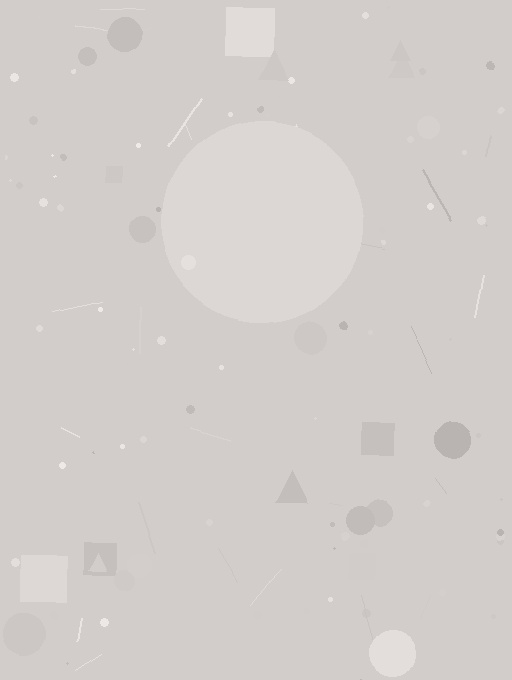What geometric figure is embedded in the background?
A circle is embedded in the background.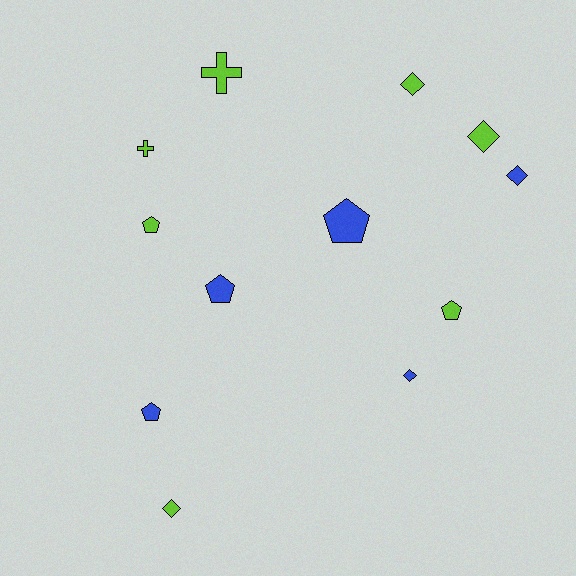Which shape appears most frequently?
Pentagon, with 5 objects.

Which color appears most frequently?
Lime, with 7 objects.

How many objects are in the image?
There are 12 objects.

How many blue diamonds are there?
There are 2 blue diamonds.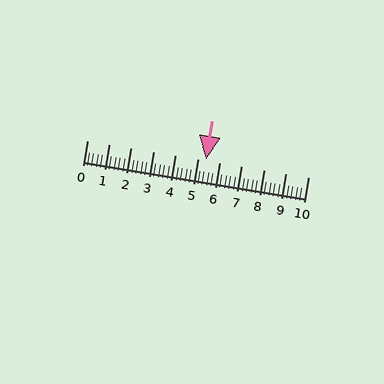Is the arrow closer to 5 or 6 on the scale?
The arrow is closer to 5.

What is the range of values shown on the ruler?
The ruler shows values from 0 to 10.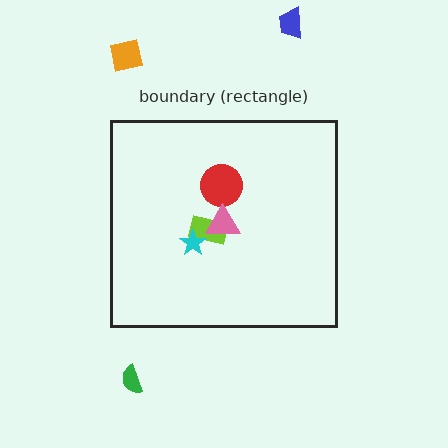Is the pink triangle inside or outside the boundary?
Inside.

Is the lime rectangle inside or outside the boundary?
Inside.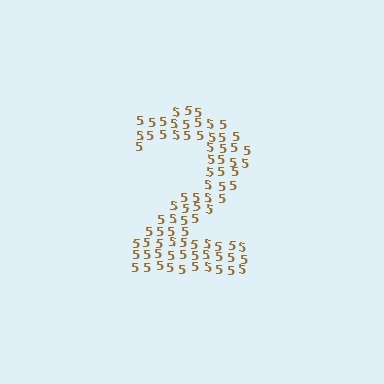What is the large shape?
The large shape is the digit 2.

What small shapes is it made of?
It is made of small digit 5's.